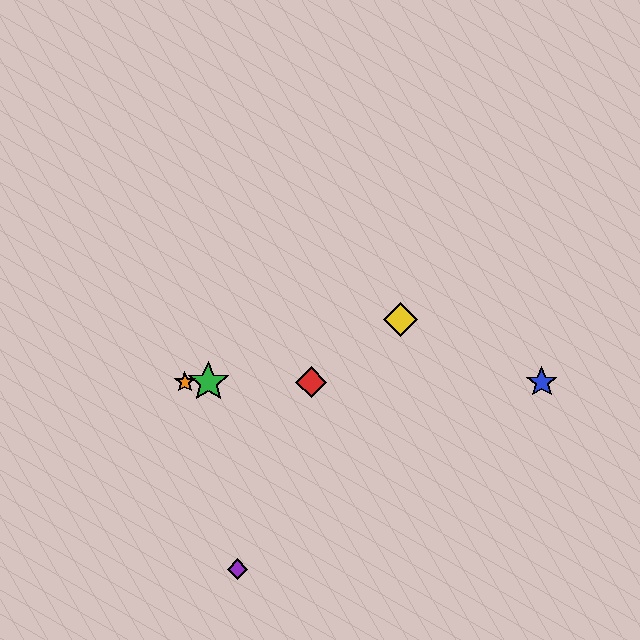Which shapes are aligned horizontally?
The red diamond, the blue star, the green star, the orange star are aligned horizontally.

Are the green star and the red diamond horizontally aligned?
Yes, both are at y≈382.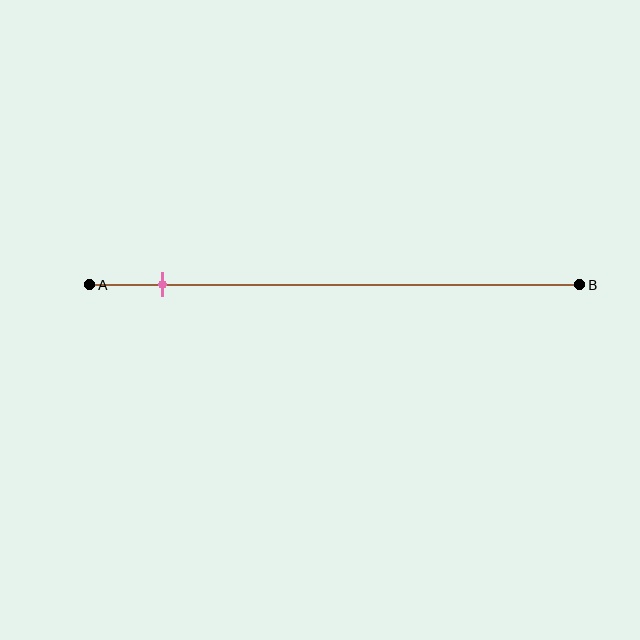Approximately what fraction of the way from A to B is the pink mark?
The pink mark is approximately 15% of the way from A to B.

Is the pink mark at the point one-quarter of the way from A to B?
No, the mark is at about 15% from A, not at the 25% one-quarter point.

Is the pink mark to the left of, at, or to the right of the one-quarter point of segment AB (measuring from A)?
The pink mark is to the left of the one-quarter point of segment AB.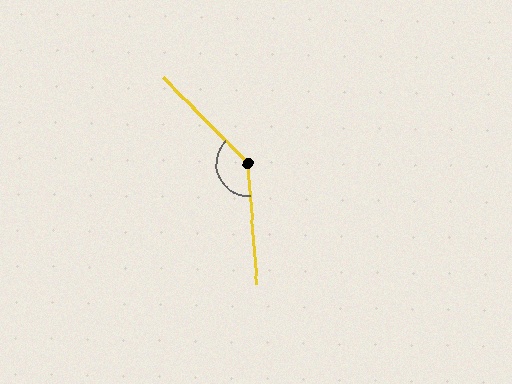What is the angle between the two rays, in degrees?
Approximately 139 degrees.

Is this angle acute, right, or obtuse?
It is obtuse.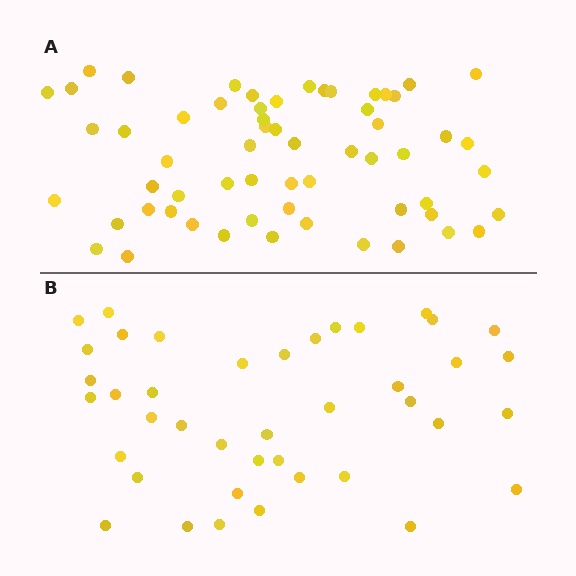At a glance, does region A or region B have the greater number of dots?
Region A (the top region) has more dots.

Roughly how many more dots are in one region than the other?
Region A has approximately 20 more dots than region B.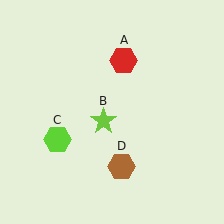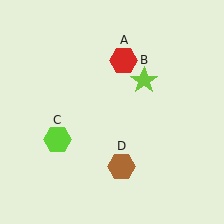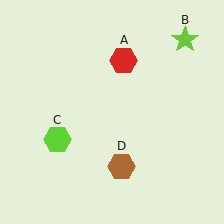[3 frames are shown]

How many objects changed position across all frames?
1 object changed position: lime star (object B).